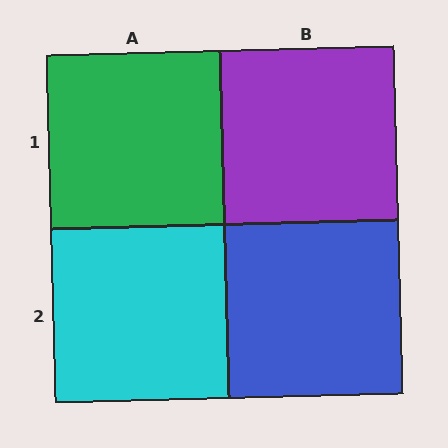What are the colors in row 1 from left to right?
Green, purple.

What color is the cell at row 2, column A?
Cyan.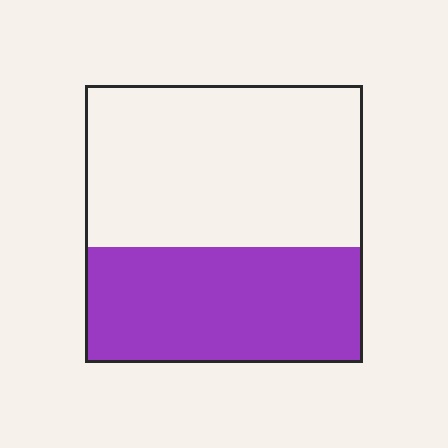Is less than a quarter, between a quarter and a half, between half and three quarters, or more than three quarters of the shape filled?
Between a quarter and a half.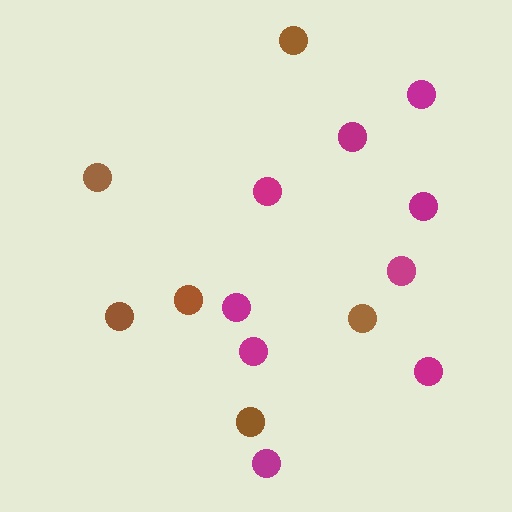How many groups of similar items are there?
There are 2 groups: one group of brown circles (6) and one group of magenta circles (9).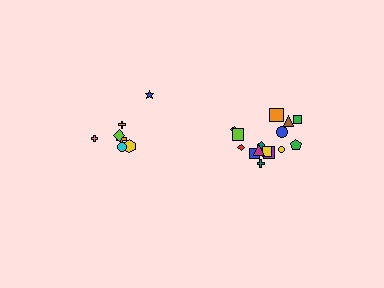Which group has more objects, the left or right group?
The right group.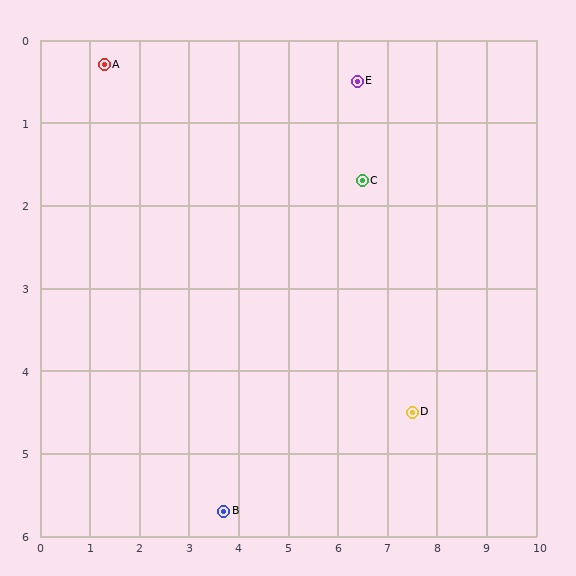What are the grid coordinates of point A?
Point A is at approximately (1.3, 0.3).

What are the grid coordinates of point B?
Point B is at approximately (3.7, 5.7).